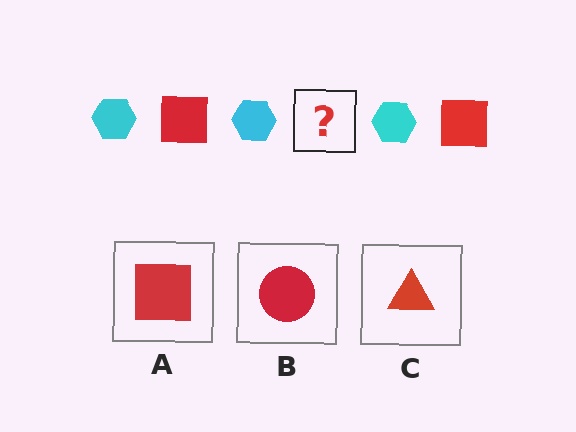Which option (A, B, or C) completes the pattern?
A.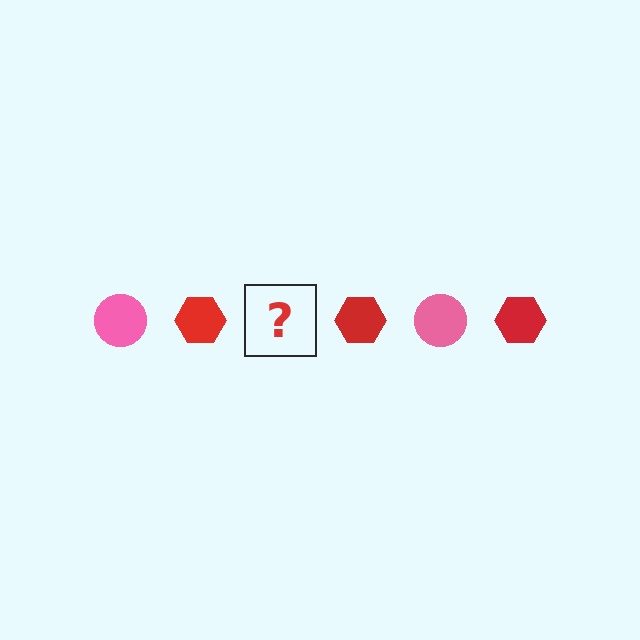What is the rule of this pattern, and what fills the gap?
The rule is that the pattern alternates between pink circle and red hexagon. The gap should be filled with a pink circle.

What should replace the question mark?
The question mark should be replaced with a pink circle.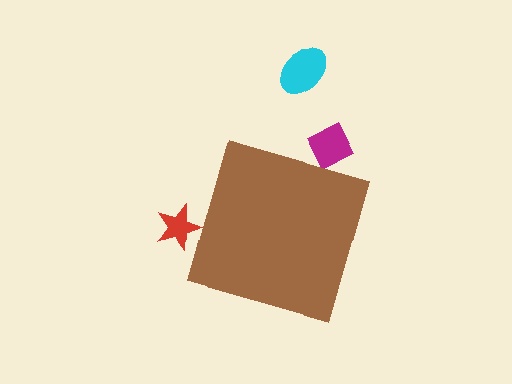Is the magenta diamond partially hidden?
Yes, the magenta diamond is partially hidden behind the brown diamond.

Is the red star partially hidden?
Yes, the red star is partially hidden behind the brown diamond.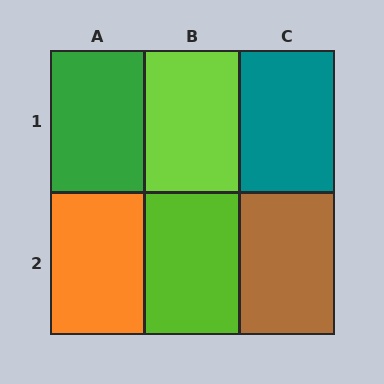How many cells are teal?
1 cell is teal.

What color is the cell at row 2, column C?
Brown.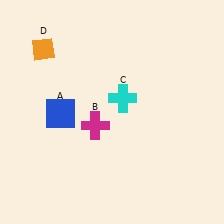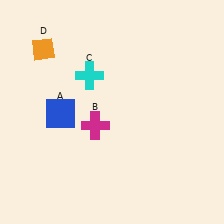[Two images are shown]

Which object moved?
The cyan cross (C) moved left.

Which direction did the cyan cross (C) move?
The cyan cross (C) moved left.